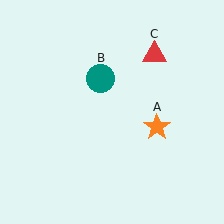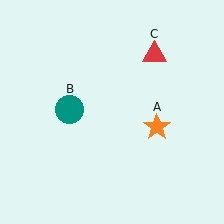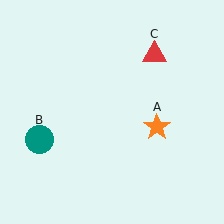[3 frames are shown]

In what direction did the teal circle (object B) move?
The teal circle (object B) moved down and to the left.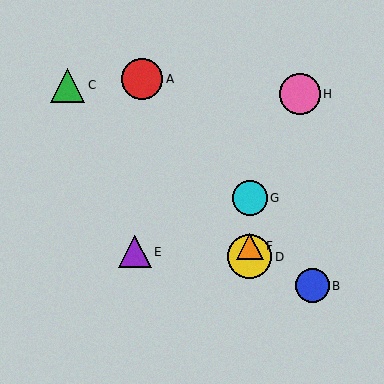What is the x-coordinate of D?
Object D is at x≈250.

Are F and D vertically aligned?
Yes, both are at x≈250.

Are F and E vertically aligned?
No, F is at x≈250 and E is at x≈135.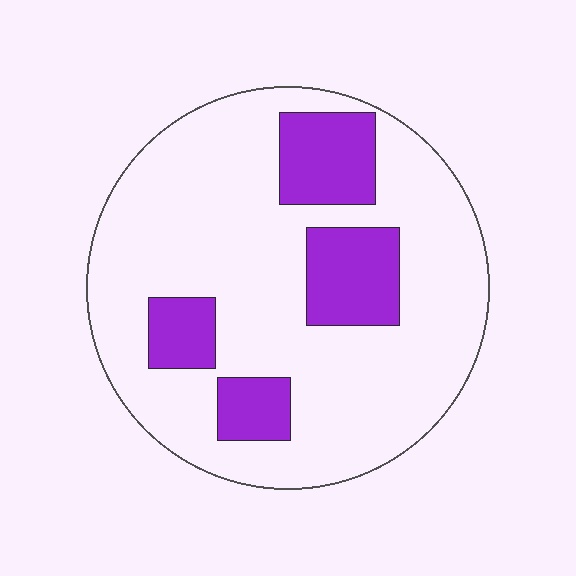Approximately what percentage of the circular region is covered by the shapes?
Approximately 20%.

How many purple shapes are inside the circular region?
4.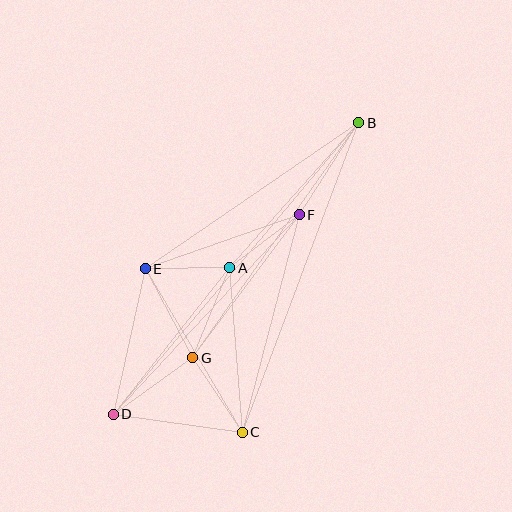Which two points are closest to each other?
Points A and E are closest to each other.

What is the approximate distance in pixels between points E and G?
The distance between E and G is approximately 101 pixels.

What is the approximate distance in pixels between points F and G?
The distance between F and G is approximately 178 pixels.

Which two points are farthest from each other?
Points B and D are farthest from each other.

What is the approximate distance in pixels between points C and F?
The distance between C and F is approximately 225 pixels.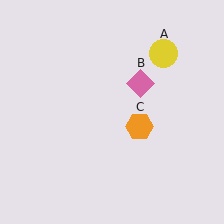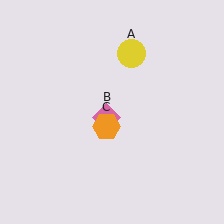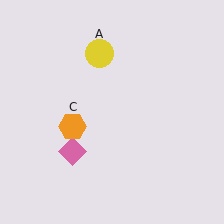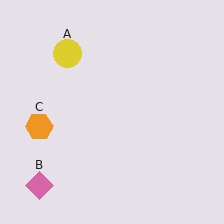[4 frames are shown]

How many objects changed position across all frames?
3 objects changed position: yellow circle (object A), pink diamond (object B), orange hexagon (object C).